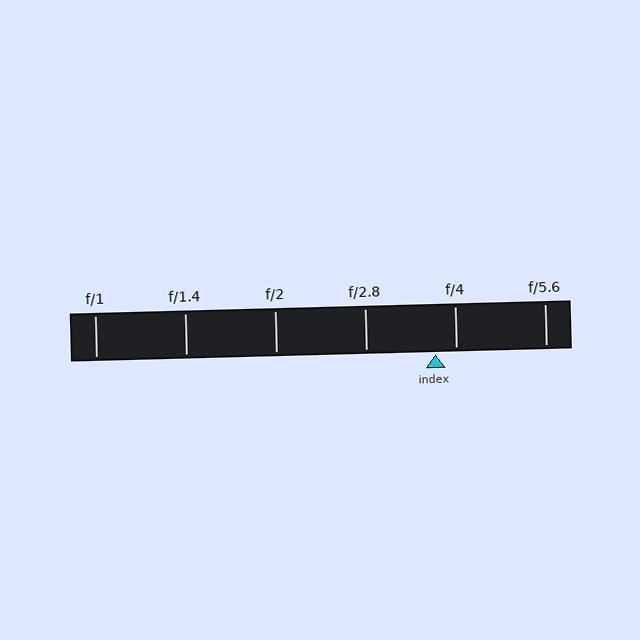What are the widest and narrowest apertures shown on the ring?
The widest aperture shown is f/1 and the narrowest is f/5.6.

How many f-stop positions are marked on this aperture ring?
There are 6 f-stop positions marked.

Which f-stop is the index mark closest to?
The index mark is closest to f/4.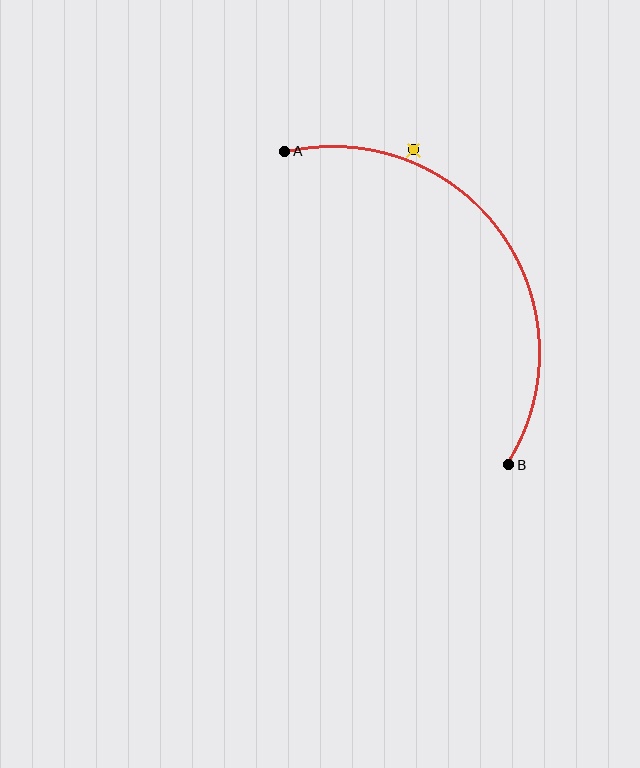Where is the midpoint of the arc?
The arc midpoint is the point on the curve farthest from the straight line joining A and B. It sits above and to the right of that line.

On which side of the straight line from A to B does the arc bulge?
The arc bulges above and to the right of the straight line connecting A and B.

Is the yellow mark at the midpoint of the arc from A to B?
No — the yellow mark does not lie on the arc at all. It sits slightly outside the curve.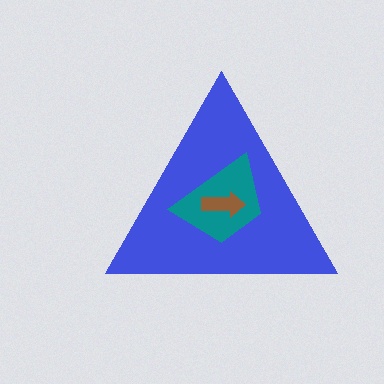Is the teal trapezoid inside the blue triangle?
Yes.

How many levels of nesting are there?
3.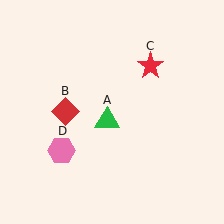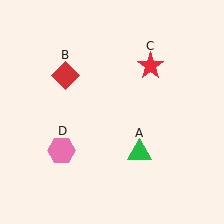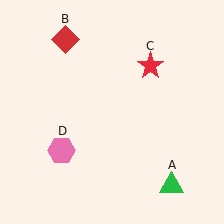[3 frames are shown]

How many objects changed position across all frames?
2 objects changed position: green triangle (object A), red diamond (object B).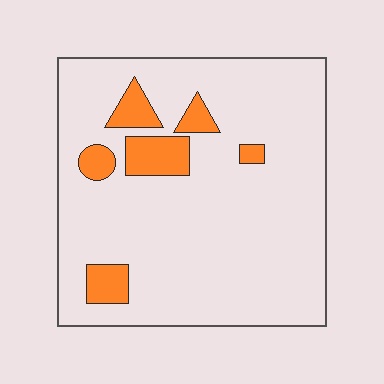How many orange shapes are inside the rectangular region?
6.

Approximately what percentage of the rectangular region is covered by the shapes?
Approximately 10%.